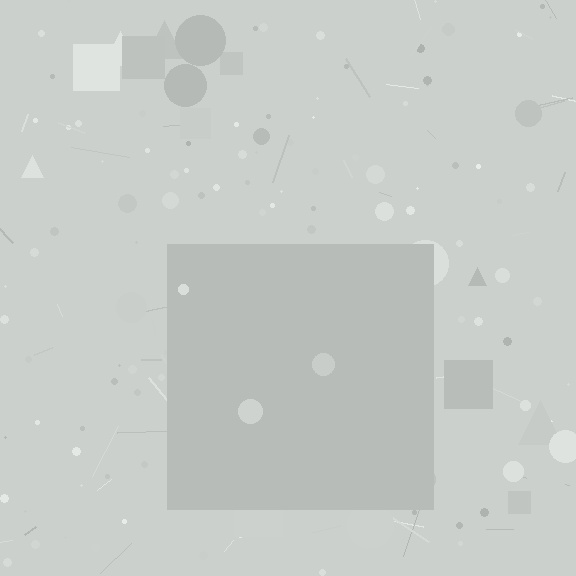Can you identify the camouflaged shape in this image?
The camouflaged shape is a square.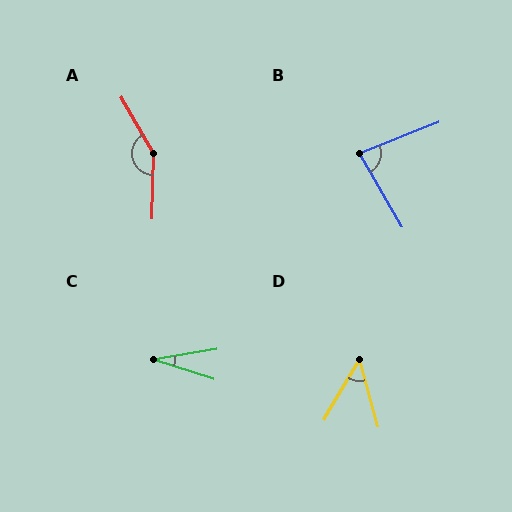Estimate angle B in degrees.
Approximately 82 degrees.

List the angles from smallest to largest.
C (28°), D (45°), B (82°), A (148°).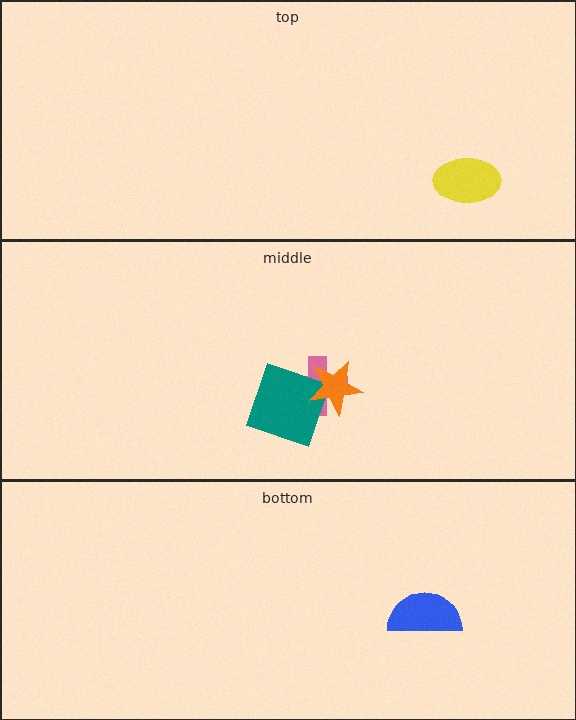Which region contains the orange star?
The middle region.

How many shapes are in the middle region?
3.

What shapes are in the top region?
The yellow ellipse.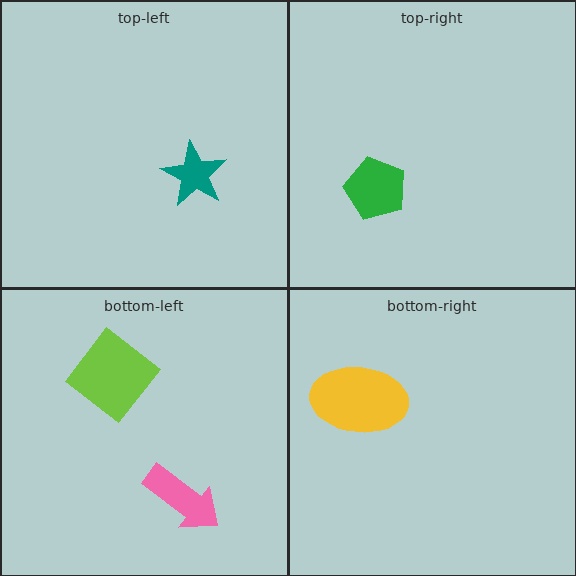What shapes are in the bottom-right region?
The yellow ellipse.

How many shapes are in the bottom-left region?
2.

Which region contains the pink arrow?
The bottom-left region.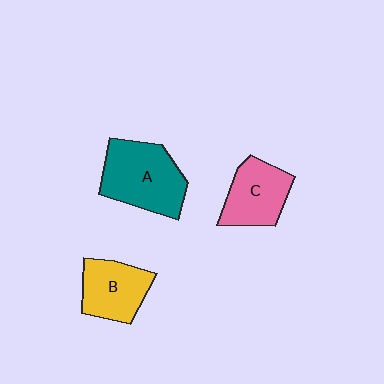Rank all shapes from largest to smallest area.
From largest to smallest: A (teal), C (pink), B (yellow).